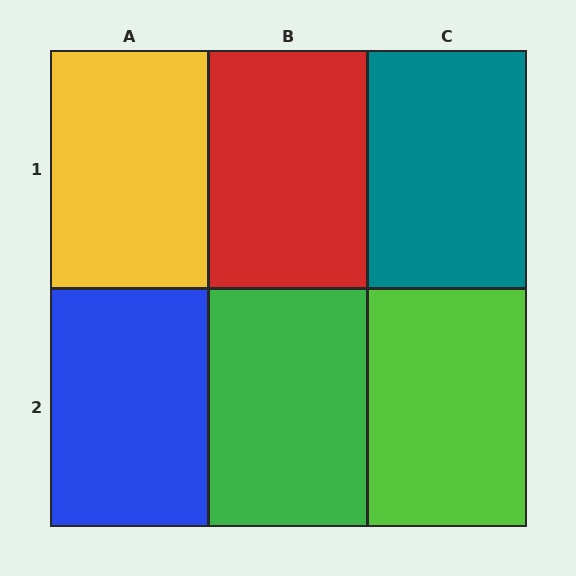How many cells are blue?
1 cell is blue.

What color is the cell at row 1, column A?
Yellow.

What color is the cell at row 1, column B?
Red.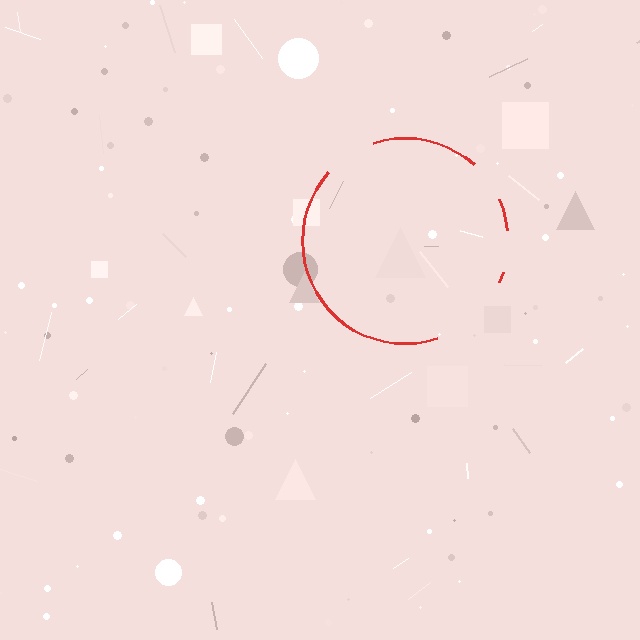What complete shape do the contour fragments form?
The contour fragments form a circle.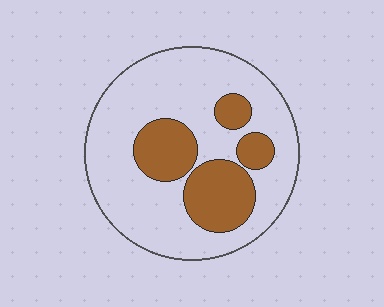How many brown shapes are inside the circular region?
4.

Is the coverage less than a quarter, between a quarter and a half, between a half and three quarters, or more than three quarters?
Between a quarter and a half.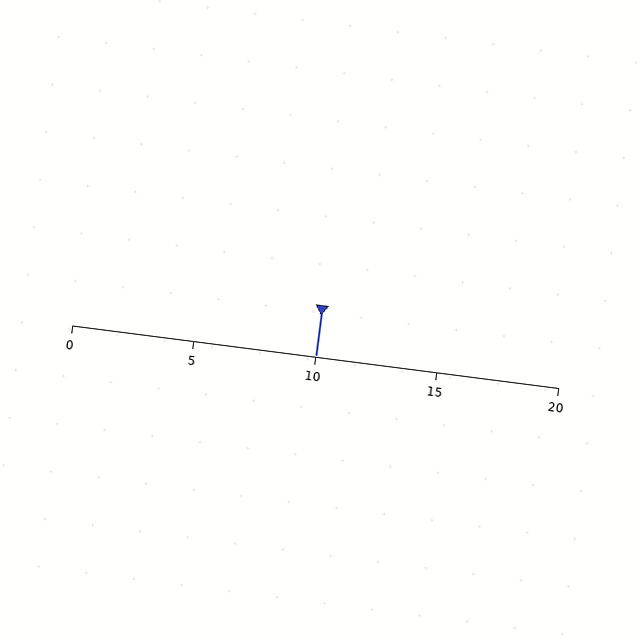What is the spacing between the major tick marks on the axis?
The major ticks are spaced 5 apart.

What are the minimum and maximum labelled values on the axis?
The axis runs from 0 to 20.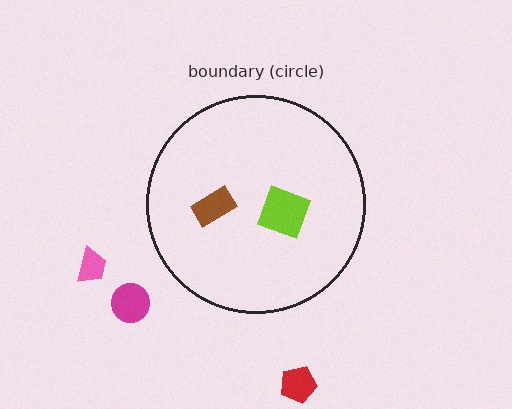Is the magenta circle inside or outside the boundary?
Outside.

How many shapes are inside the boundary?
2 inside, 3 outside.